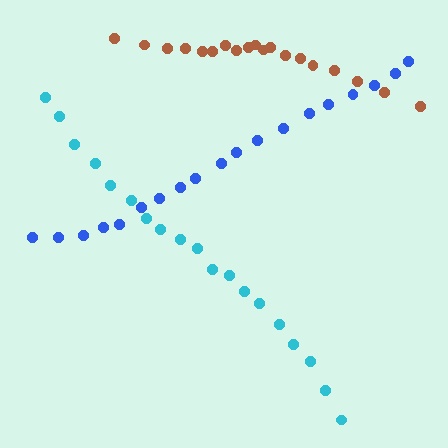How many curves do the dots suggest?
There are 3 distinct paths.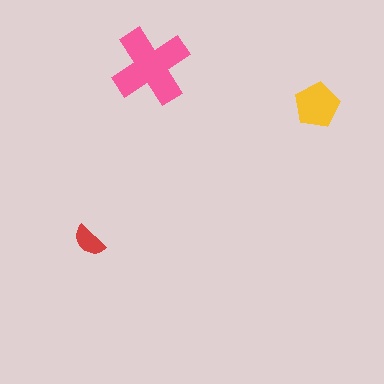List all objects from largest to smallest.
The pink cross, the yellow pentagon, the red semicircle.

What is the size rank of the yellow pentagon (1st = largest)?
2nd.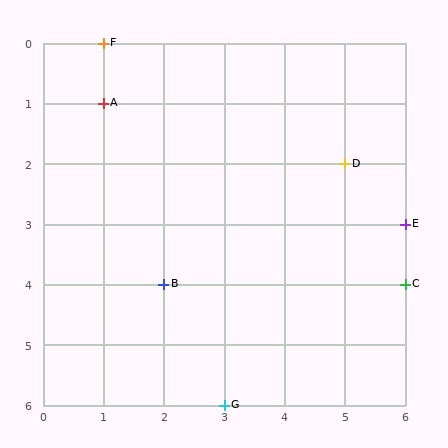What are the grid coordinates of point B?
Point B is at grid coordinates (2, 4).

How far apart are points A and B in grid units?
Points A and B are 1 column and 3 rows apart (about 3.2 grid units diagonally).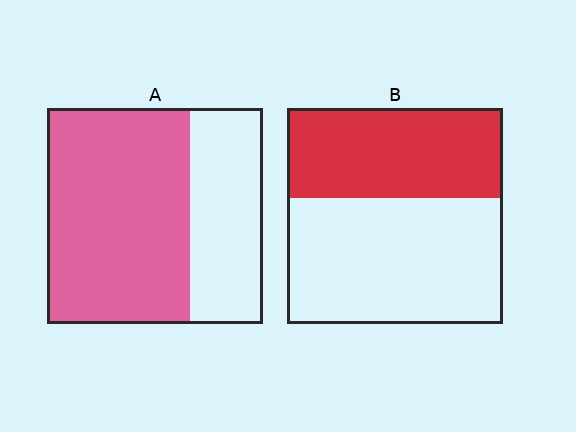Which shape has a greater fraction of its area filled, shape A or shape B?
Shape A.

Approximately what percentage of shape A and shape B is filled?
A is approximately 65% and B is approximately 40%.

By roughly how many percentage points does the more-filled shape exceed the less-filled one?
By roughly 25 percentage points (A over B).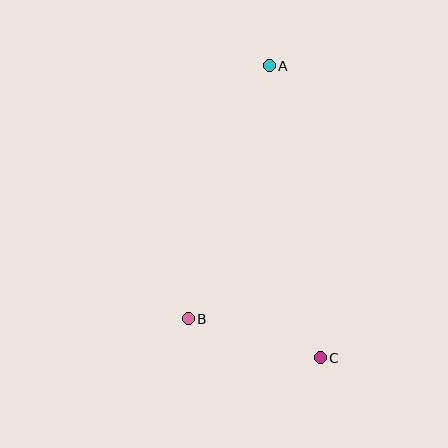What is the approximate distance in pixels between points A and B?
The distance between A and B is approximately 265 pixels.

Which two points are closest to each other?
Points B and C are closest to each other.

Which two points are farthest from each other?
Points A and C are farthest from each other.